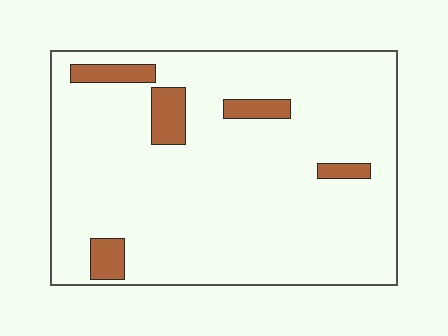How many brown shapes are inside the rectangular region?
5.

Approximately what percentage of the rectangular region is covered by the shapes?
Approximately 10%.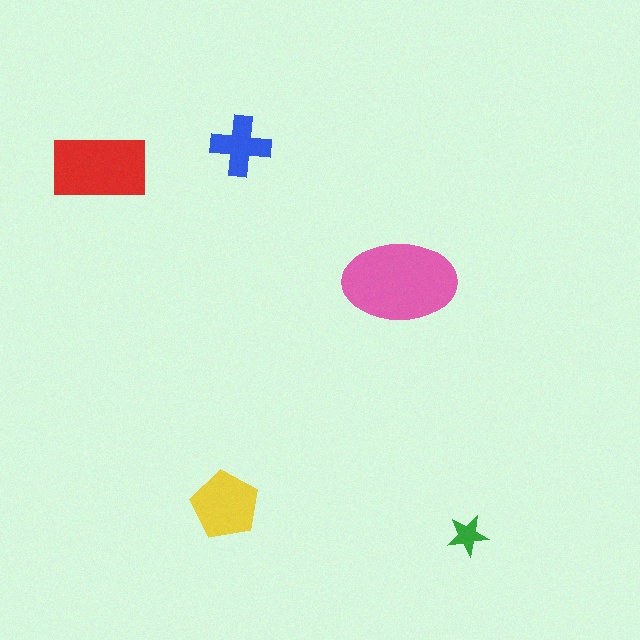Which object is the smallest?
The green star.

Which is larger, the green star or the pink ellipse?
The pink ellipse.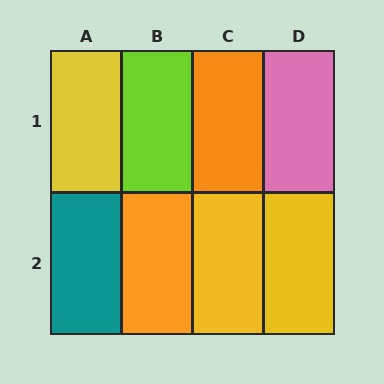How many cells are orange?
2 cells are orange.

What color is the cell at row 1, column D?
Pink.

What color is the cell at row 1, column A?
Yellow.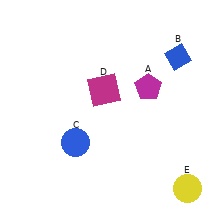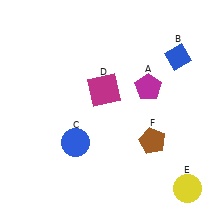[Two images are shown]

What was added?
A brown pentagon (F) was added in Image 2.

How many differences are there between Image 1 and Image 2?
There is 1 difference between the two images.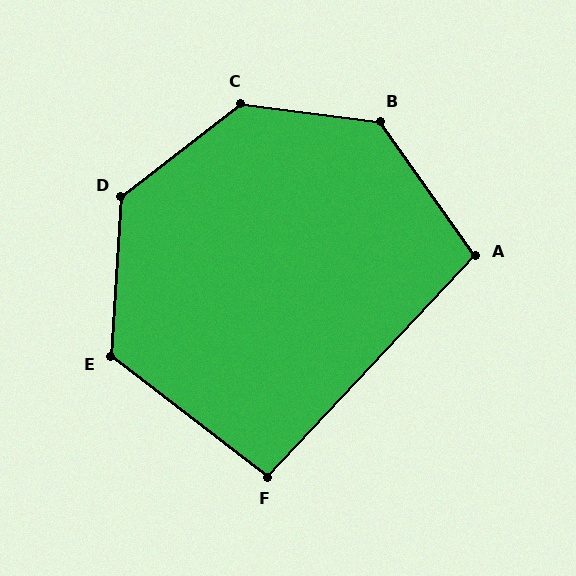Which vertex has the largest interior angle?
C, at approximately 135 degrees.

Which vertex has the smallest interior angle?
F, at approximately 96 degrees.